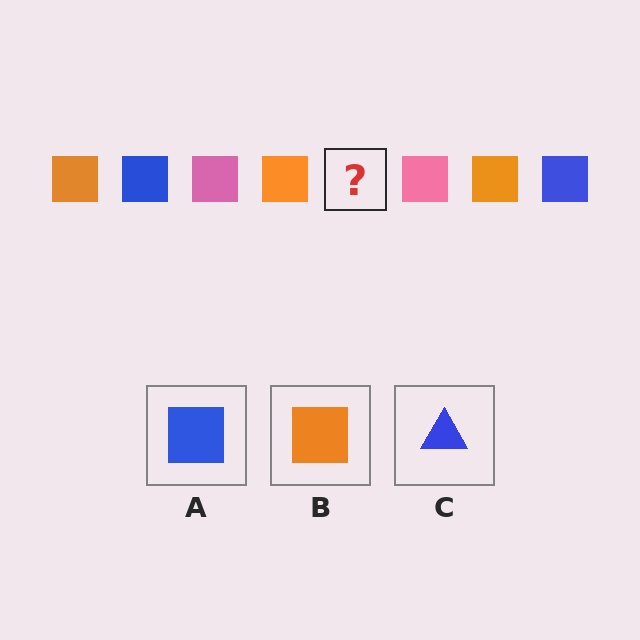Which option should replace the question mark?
Option A.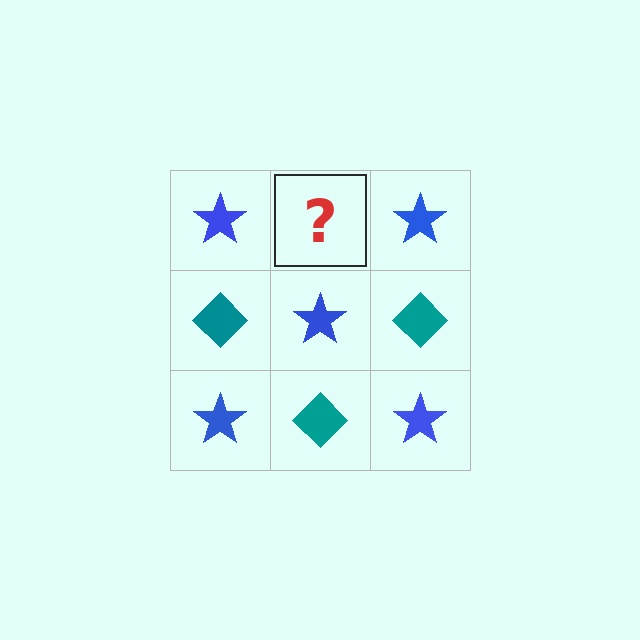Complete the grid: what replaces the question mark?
The question mark should be replaced with a teal diamond.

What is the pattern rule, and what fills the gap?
The rule is that it alternates blue star and teal diamond in a checkerboard pattern. The gap should be filled with a teal diamond.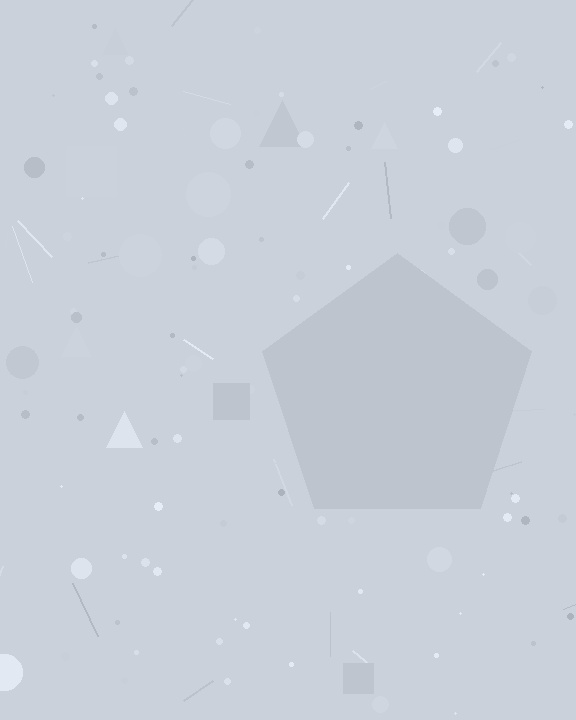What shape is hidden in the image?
A pentagon is hidden in the image.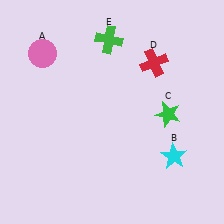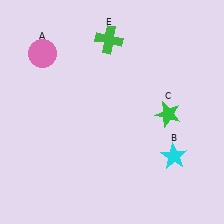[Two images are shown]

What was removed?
The red cross (D) was removed in Image 2.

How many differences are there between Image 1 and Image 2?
There is 1 difference between the two images.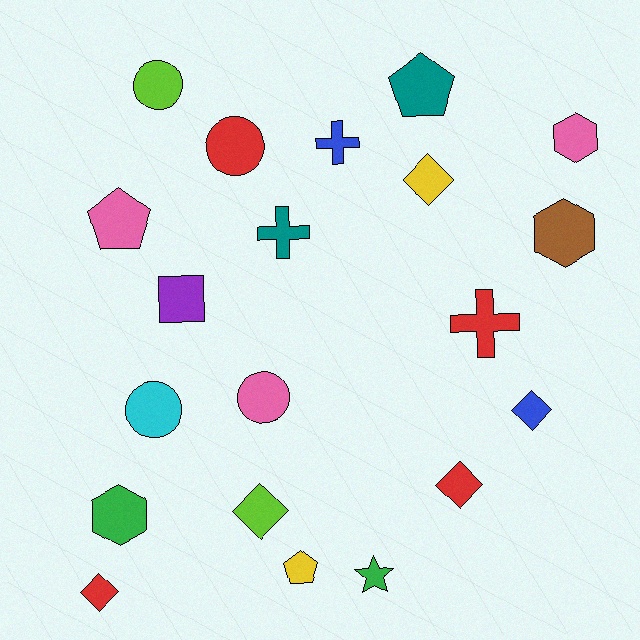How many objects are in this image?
There are 20 objects.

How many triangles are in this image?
There are no triangles.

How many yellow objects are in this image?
There are 2 yellow objects.